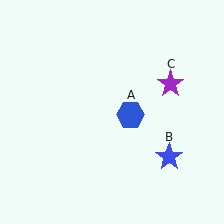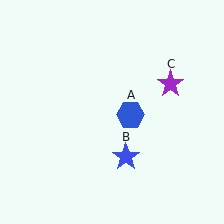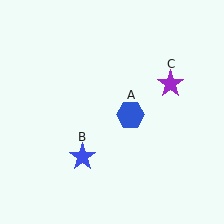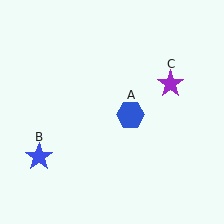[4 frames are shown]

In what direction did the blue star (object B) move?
The blue star (object B) moved left.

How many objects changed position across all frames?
1 object changed position: blue star (object B).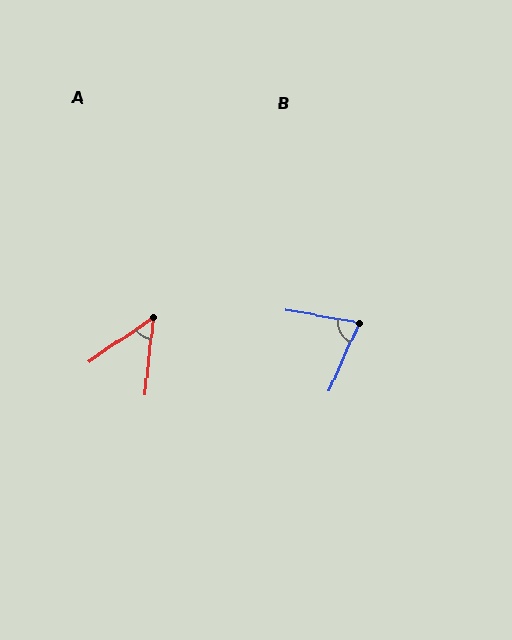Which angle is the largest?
B, at approximately 76 degrees.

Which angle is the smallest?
A, at approximately 50 degrees.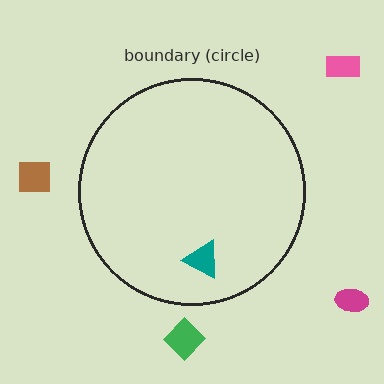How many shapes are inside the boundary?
1 inside, 4 outside.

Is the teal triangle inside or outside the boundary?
Inside.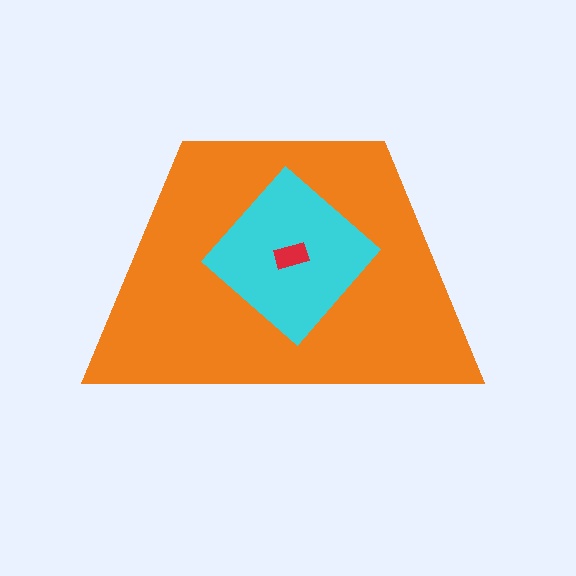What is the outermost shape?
The orange trapezoid.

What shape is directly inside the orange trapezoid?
The cyan diamond.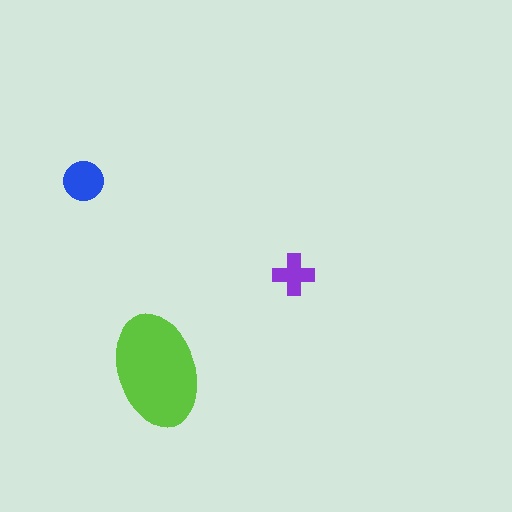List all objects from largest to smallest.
The lime ellipse, the blue circle, the purple cross.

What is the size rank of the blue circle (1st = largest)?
2nd.